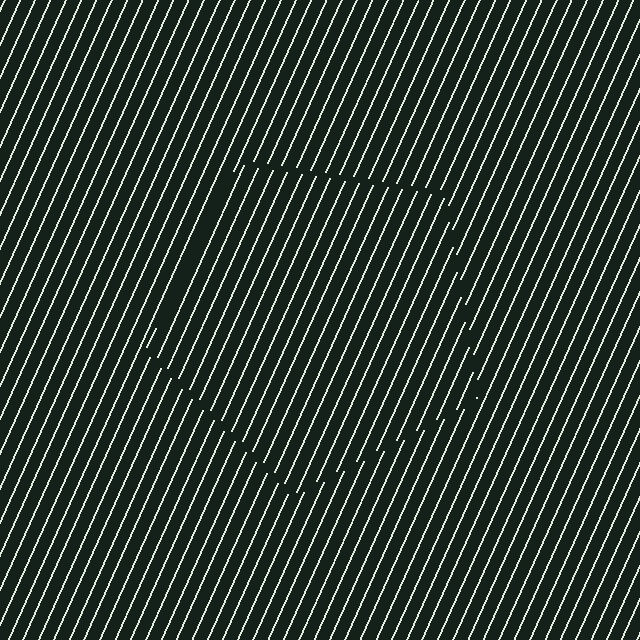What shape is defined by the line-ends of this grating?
An illusory pentagon. The interior of the shape contains the same grating, shifted by half a period — the contour is defined by the phase discontinuity where line-ends from the inner and outer gratings abut.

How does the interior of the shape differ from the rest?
The interior of the shape contains the same grating, shifted by half a period — the contour is defined by the phase discontinuity where line-ends from the inner and outer gratings abut.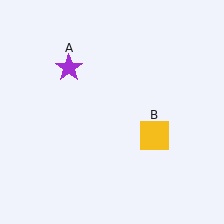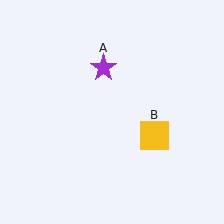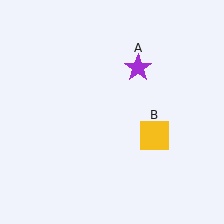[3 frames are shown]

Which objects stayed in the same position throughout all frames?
Yellow square (object B) remained stationary.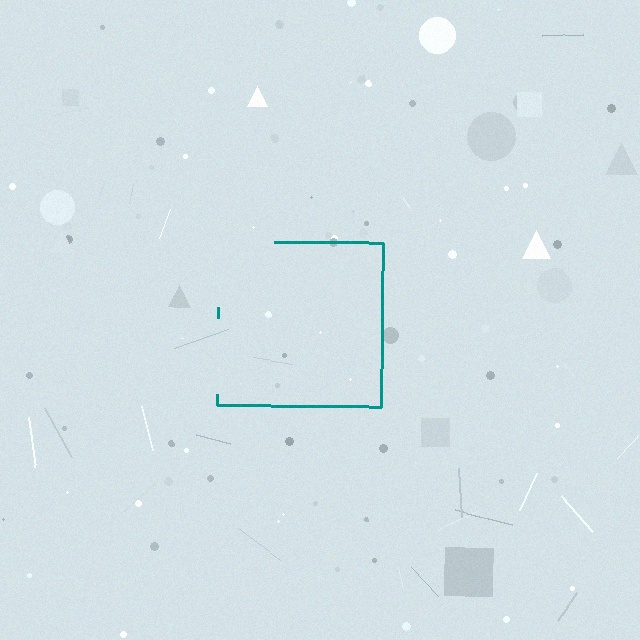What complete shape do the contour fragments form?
The contour fragments form a square.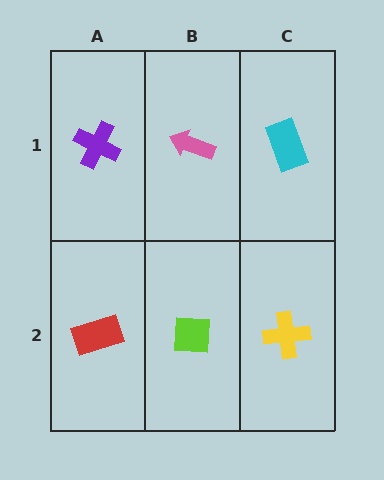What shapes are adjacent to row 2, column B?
A pink arrow (row 1, column B), a red rectangle (row 2, column A), a yellow cross (row 2, column C).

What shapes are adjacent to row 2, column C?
A cyan rectangle (row 1, column C), a lime square (row 2, column B).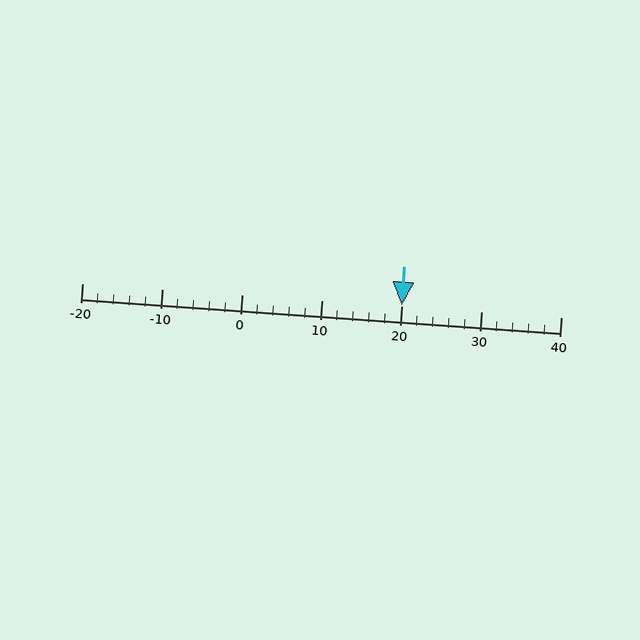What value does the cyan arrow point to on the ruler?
The cyan arrow points to approximately 20.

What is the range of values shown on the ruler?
The ruler shows values from -20 to 40.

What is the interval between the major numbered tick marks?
The major tick marks are spaced 10 units apart.